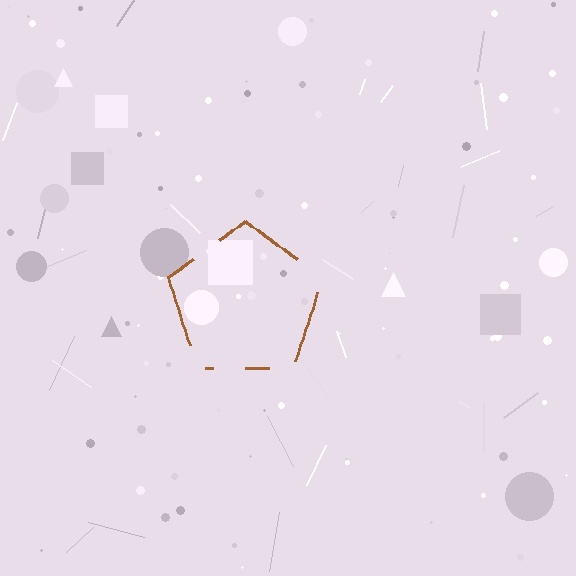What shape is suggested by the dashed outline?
The dashed outline suggests a pentagon.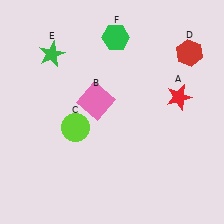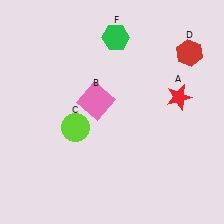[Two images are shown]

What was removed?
The green star (E) was removed in Image 2.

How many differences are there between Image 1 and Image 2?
There is 1 difference between the two images.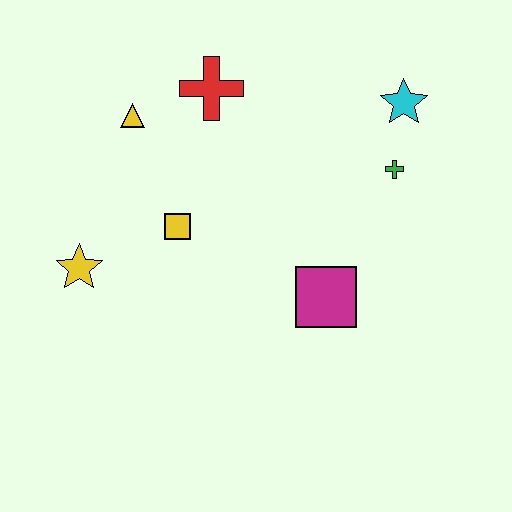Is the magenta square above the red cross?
No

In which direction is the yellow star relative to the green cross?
The yellow star is to the left of the green cross.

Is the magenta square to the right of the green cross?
No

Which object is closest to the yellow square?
The yellow star is closest to the yellow square.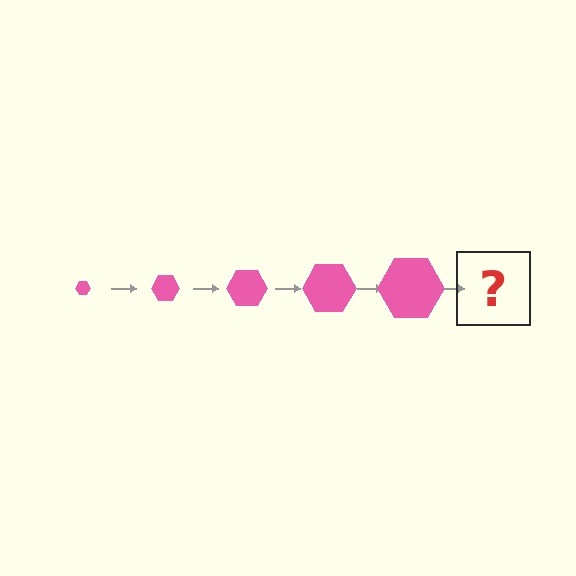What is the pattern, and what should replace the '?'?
The pattern is that the hexagon gets progressively larger each step. The '?' should be a pink hexagon, larger than the previous one.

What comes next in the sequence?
The next element should be a pink hexagon, larger than the previous one.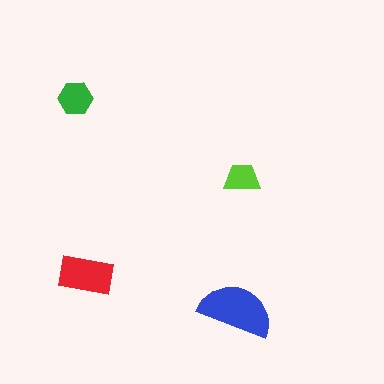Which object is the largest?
The blue semicircle.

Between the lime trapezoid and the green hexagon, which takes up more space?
The green hexagon.